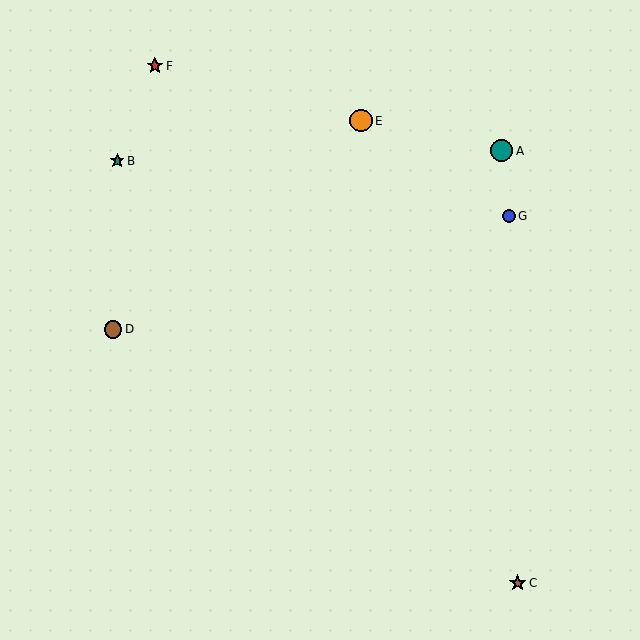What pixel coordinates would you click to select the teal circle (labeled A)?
Click at (502, 151) to select the teal circle A.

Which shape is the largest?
The orange circle (labeled E) is the largest.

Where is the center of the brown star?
The center of the brown star is at (518, 583).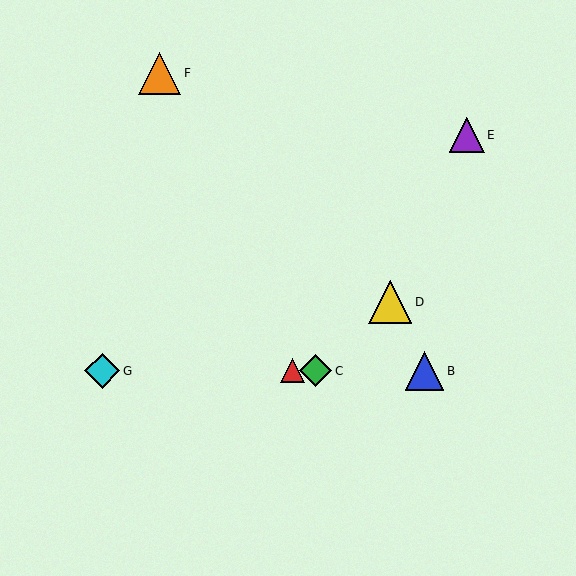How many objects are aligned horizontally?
4 objects (A, B, C, G) are aligned horizontally.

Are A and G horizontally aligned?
Yes, both are at y≈371.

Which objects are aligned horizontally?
Objects A, B, C, G are aligned horizontally.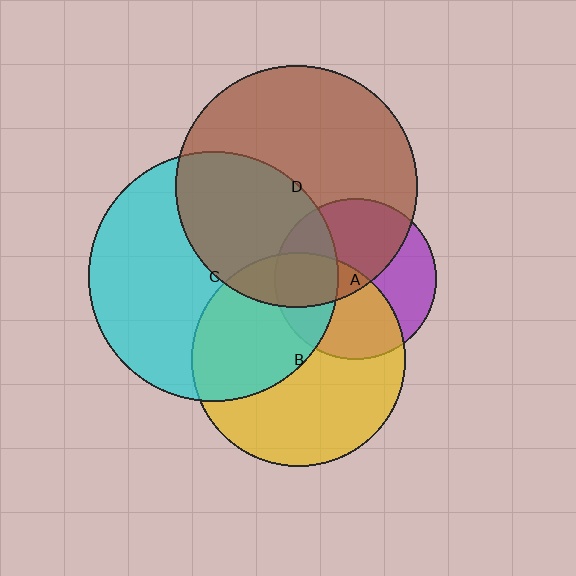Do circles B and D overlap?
Yes.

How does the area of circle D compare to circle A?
Approximately 2.3 times.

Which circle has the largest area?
Circle C (cyan).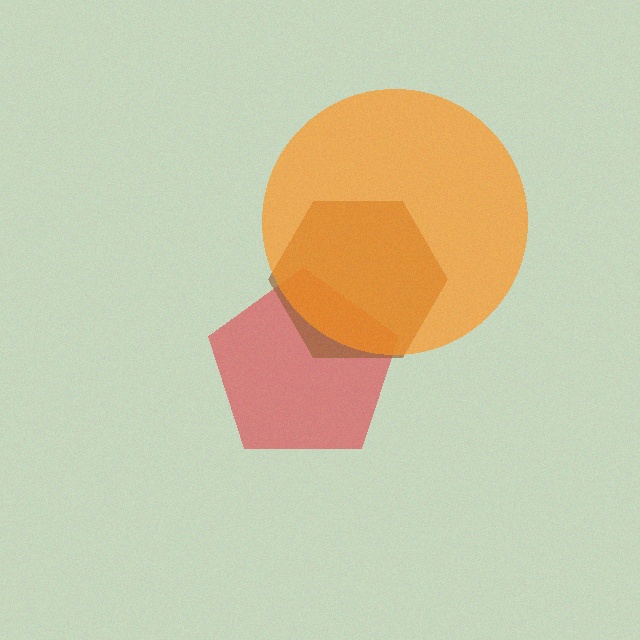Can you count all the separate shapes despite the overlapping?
Yes, there are 3 separate shapes.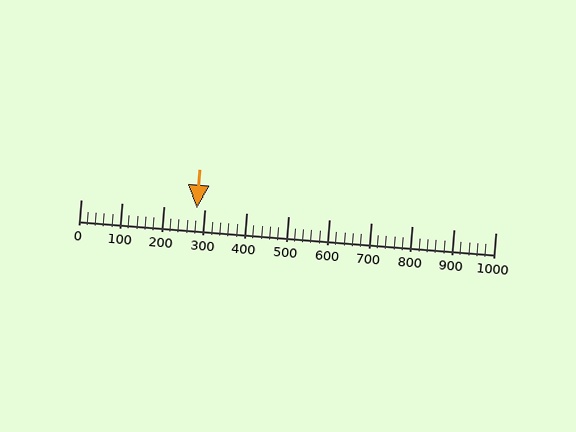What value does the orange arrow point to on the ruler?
The orange arrow points to approximately 280.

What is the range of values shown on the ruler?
The ruler shows values from 0 to 1000.